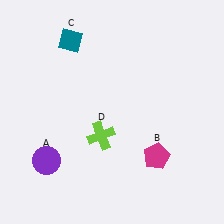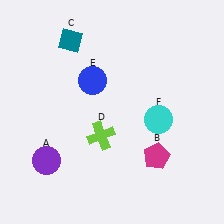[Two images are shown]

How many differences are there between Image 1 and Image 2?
There are 2 differences between the two images.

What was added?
A blue circle (E), a cyan circle (F) were added in Image 2.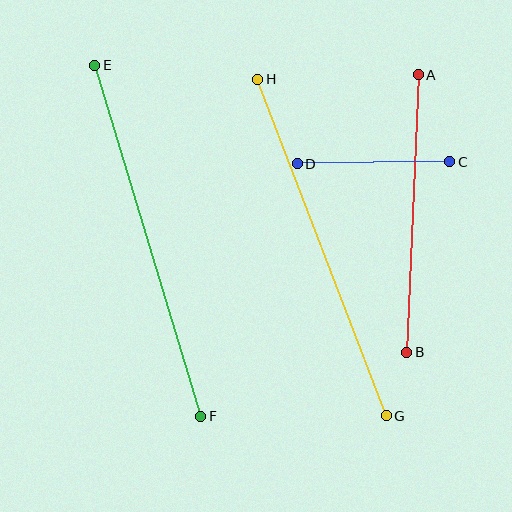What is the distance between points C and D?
The distance is approximately 153 pixels.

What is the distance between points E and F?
The distance is approximately 367 pixels.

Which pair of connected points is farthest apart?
Points E and F are farthest apart.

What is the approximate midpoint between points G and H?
The midpoint is at approximately (322, 248) pixels.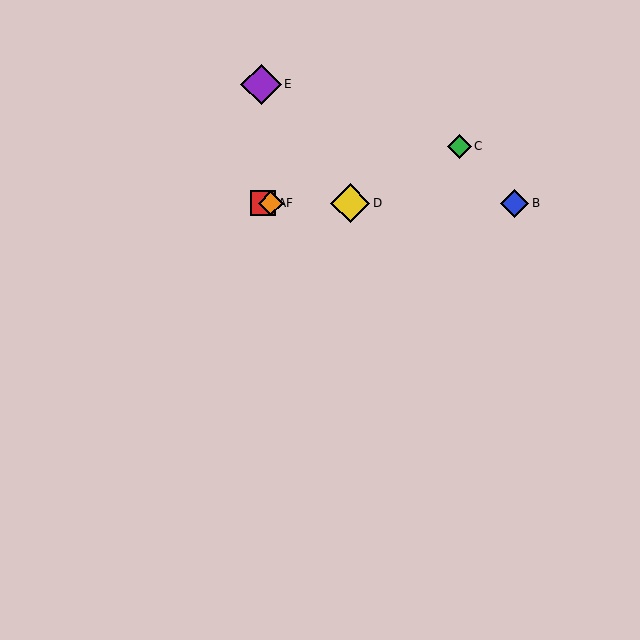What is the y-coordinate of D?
Object D is at y≈203.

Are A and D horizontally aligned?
Yes, both are at y≈203.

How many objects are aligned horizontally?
4 objects (A, B, D, F) are aligned horizontally.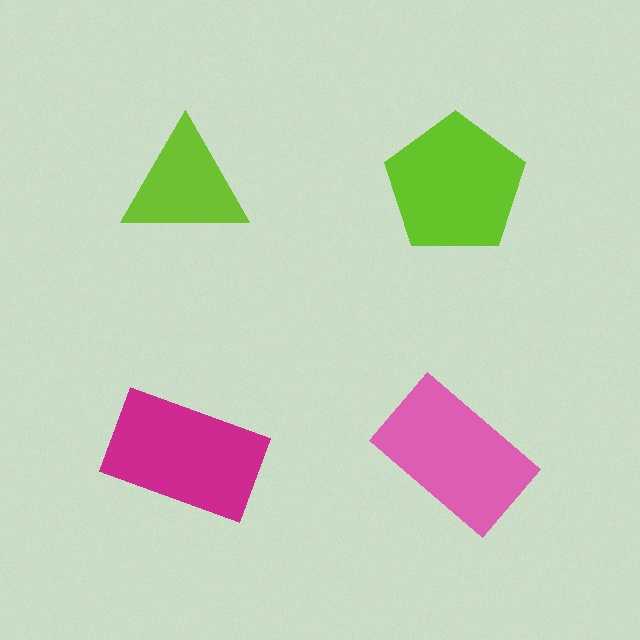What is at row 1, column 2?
A lime pentagon.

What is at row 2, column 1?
A magenta rectangle.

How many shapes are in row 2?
2 shapes.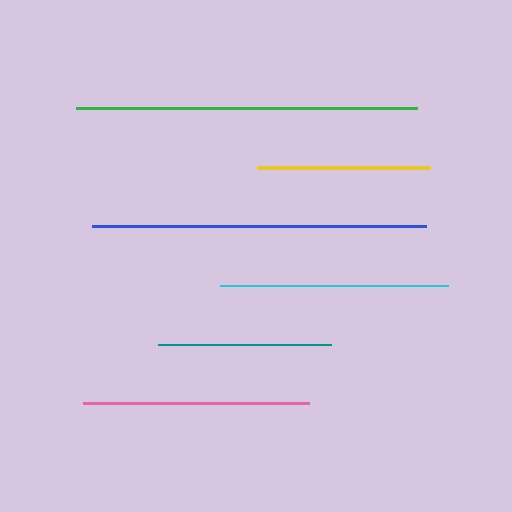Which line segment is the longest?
The green line is the longest at approximately 340 pixels.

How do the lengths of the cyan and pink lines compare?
The cyan and pink lines are approximately the same length.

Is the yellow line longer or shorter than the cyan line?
The cyan line is longer than the yellow line.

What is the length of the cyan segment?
The cyan segment is approximately 229 pixels long.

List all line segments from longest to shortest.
From longest to shortest: green, blue, cyan, pink, teal, yellow.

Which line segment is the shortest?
The yellow line is the shortest at approximately 173 pixels.